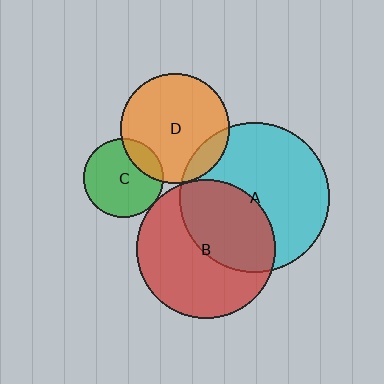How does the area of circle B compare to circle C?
Approximately 3.1 times.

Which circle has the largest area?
Circle A (cyan).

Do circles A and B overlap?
Yes.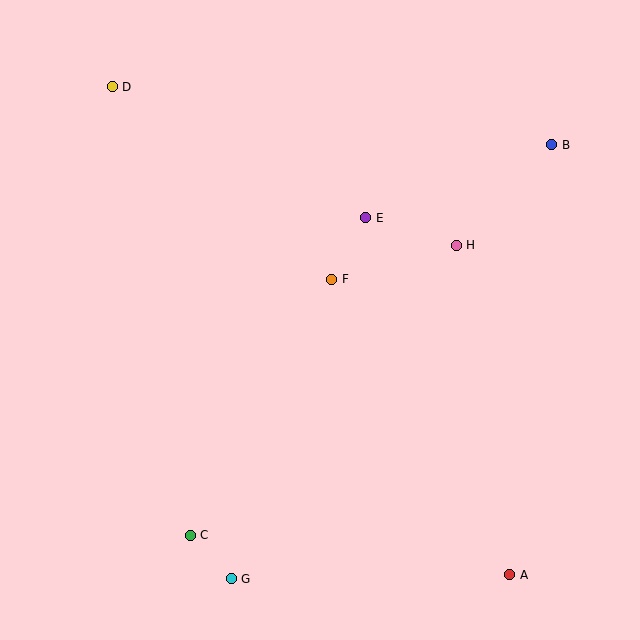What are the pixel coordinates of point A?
Point A is at (510, 575).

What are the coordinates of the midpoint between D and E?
The midpoint between D and E is at (239, 152).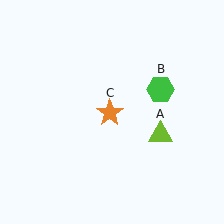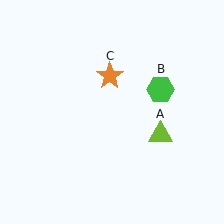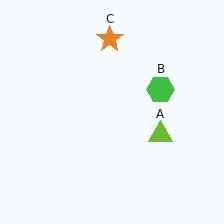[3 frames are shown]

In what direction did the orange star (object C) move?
The orange star (object C) moved up.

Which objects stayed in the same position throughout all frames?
Lime triangle (object A) and green hexagon (object B) remained stationary.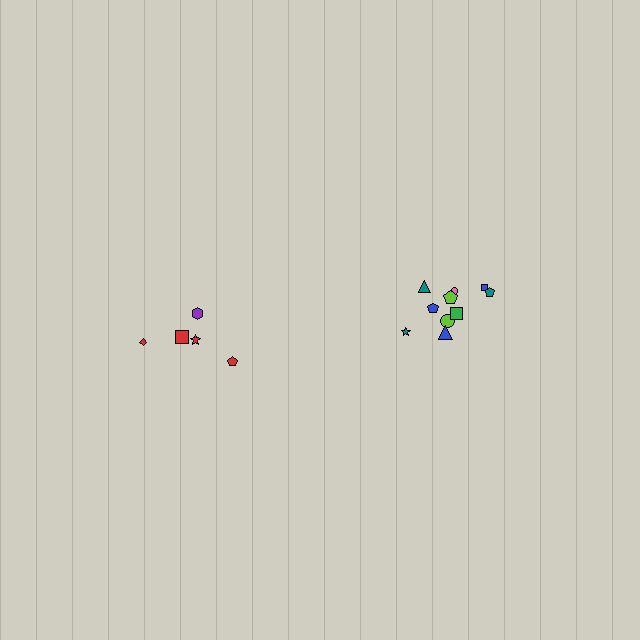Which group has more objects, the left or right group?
The right group.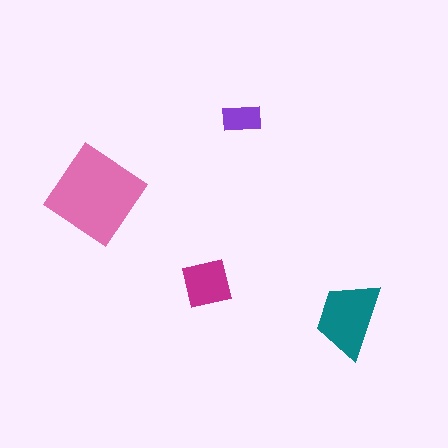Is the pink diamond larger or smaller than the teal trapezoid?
Larger.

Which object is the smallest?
The purple rectangle.